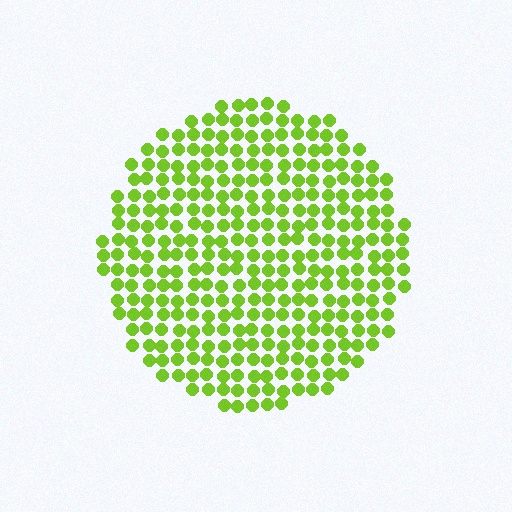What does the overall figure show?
The overall figure shows a circle.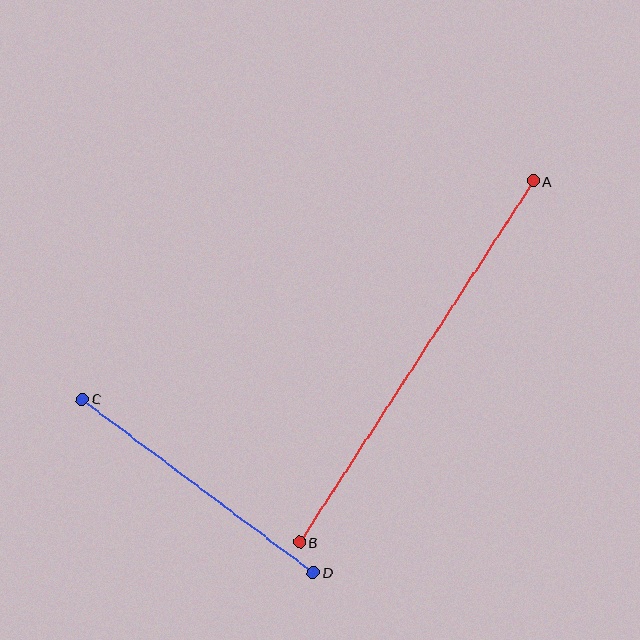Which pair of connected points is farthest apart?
Points A and B are farthest apart.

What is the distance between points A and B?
The distance is approximately 430 pixels.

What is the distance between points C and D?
The distance is approximately 288 pixels.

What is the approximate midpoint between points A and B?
The midpoint is at approximately (417, 361) pixels.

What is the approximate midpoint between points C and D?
The midpoint is at approximately (198, 486) pixels.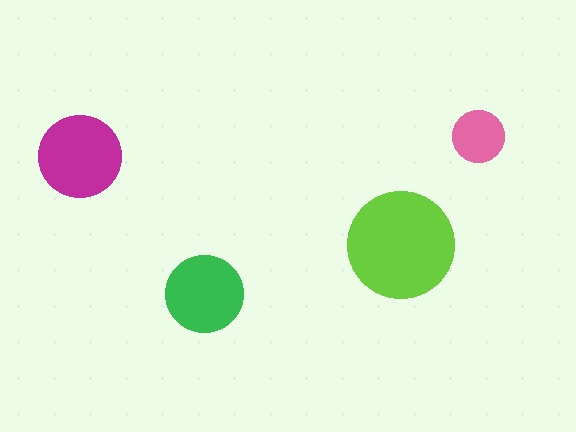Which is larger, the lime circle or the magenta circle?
The lime one.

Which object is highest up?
The pink circle is topmost.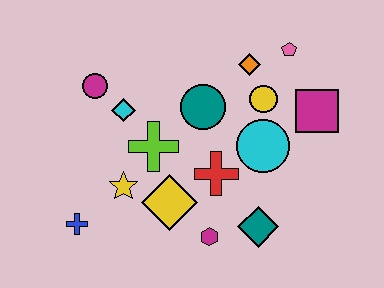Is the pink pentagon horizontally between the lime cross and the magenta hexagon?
No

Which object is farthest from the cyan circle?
The blue cross is farthest from the cyan circle.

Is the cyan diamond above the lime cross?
Yes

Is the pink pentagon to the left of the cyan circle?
No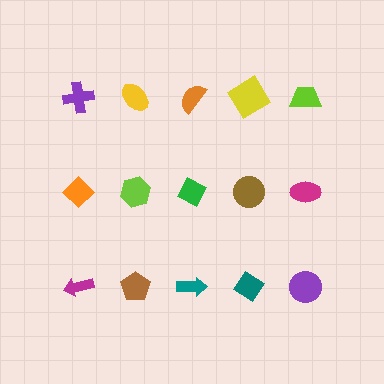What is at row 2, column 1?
An orange diamond.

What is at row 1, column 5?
A lime trapezoid.